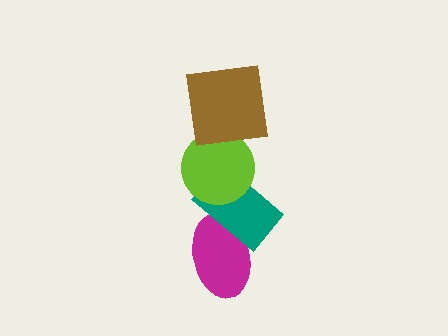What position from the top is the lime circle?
The lime circle is 2nd from the top.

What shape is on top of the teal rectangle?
The lime circle is on top of the teal rectangle.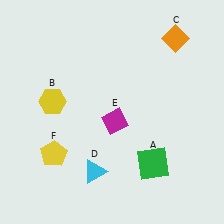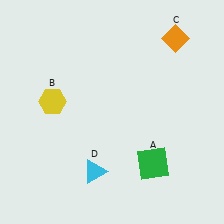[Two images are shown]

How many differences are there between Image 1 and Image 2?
There are 2 differences between the two images.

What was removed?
The magenta diamond (E), the yellow pentagon (F) were removed in Image 2.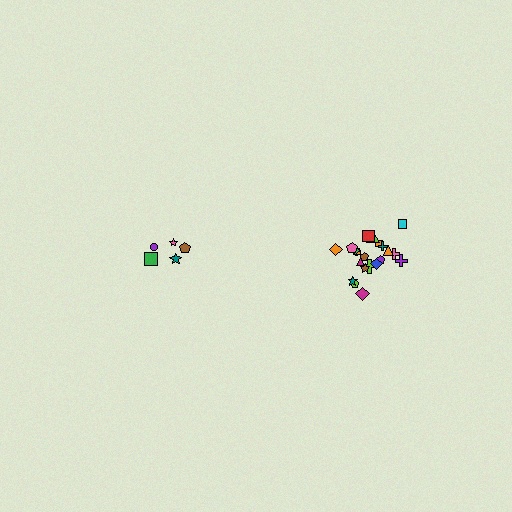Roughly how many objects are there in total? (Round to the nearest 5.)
Roughly 25 objects in total.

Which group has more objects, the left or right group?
The right group.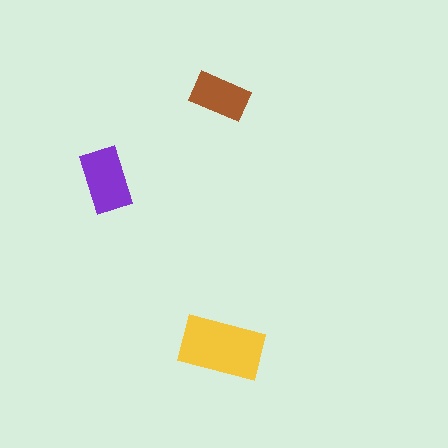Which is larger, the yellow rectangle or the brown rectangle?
The yellow one.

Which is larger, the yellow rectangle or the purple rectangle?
The yellow one.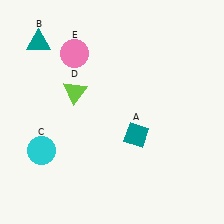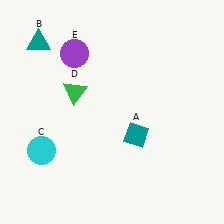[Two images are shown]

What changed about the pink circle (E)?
In Image 1, E is pink. In Image 2, it changed to purple.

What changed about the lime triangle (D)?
In Image 1, D is lime. In Image 2, it changed to green.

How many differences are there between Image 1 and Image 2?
There are 2 differences between the two images.